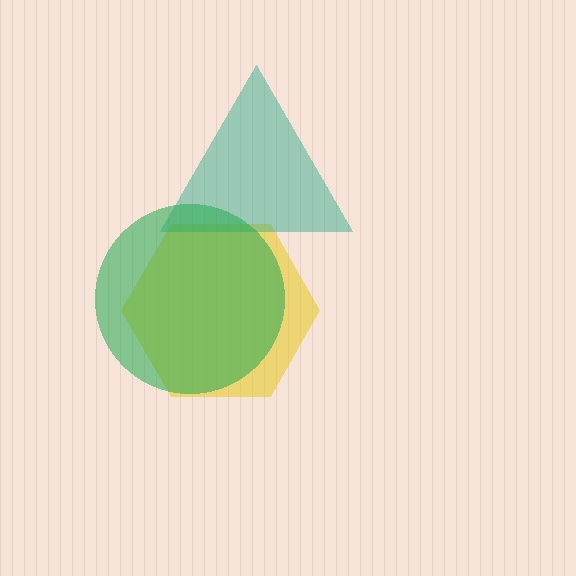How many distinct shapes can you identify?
There are 3 distinct shapes: a yellow hexagon, a teal triangle, a green circle.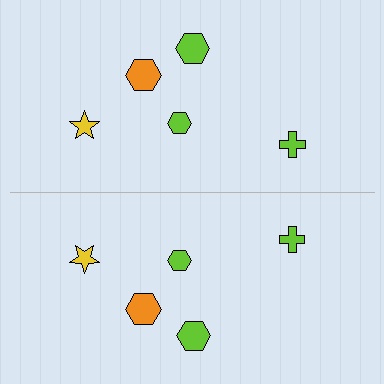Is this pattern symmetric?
Yes, this pattern has bilateral (reflection) symmetry.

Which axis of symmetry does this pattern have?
The pattern has a horizontal axis of symmetry running through the center of the image.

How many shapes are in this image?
There are 10 shapes in this image.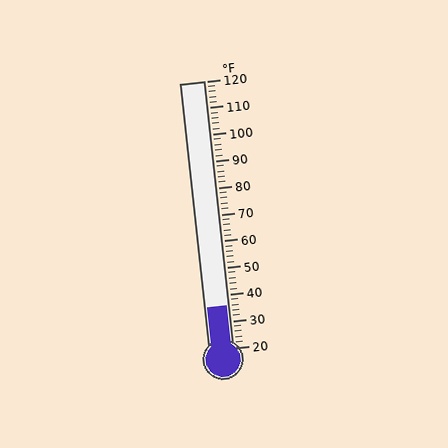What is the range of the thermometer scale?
The thermometer scale ranges from 20°F to 120°F.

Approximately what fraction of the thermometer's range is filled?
The thermometer is filled to approximately 15% of its range.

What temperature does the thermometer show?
The thermometer shows approximately 36°F.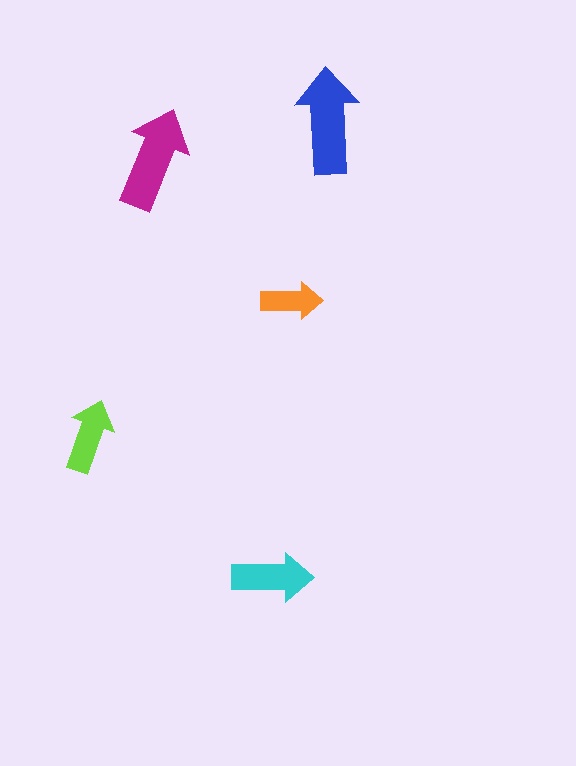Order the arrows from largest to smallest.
the blue one, the magenta one, the cyan one, the lime one, the orange one.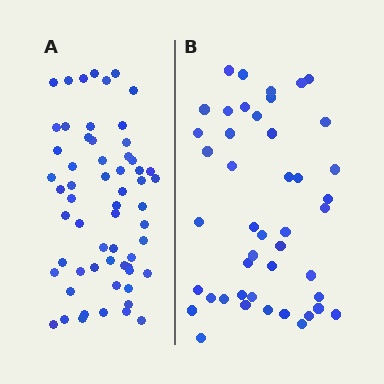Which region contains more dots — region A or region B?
Region A (the left region) has more dots.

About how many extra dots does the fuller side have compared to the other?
Region A has approximately 15 more dots than region B.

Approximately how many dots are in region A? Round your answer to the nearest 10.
About 60 dots.